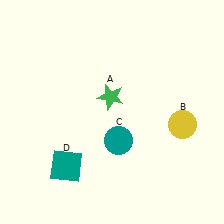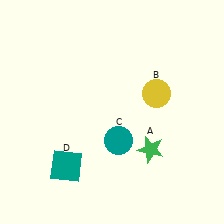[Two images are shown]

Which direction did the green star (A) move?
The green star (A) moved down.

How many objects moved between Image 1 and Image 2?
2 objects moved between the two images.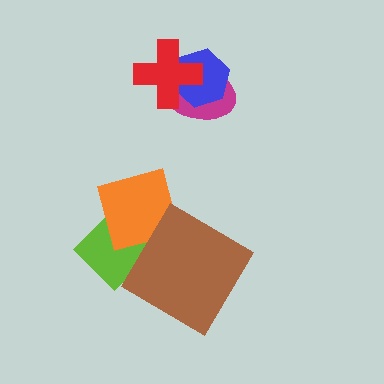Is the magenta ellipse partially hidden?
Yes, it is partially covered by another shape.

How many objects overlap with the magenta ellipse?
2 objects overlap with the magenta ellipse.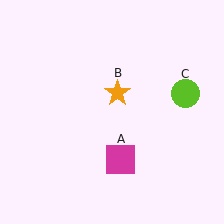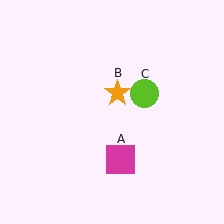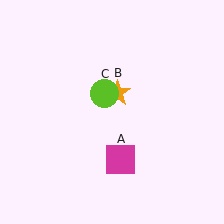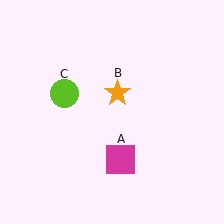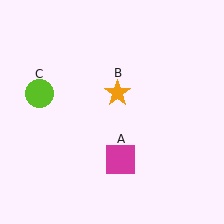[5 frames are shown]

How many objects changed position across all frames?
1 object changed position: lime circle (object C).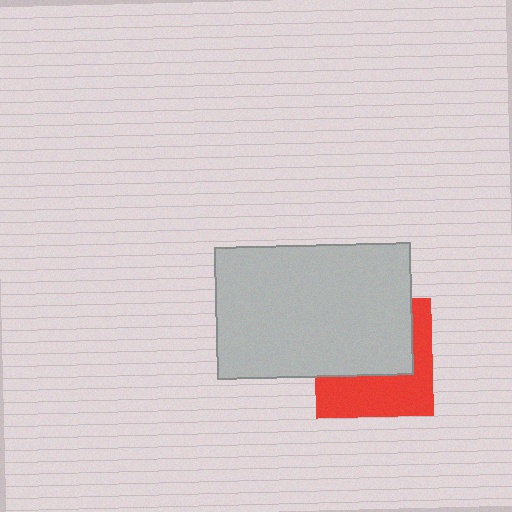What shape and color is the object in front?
The object in front is a light gray rectangle.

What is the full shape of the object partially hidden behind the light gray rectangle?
The partially hidden object is a red square.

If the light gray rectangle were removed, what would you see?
You would see the complete red square.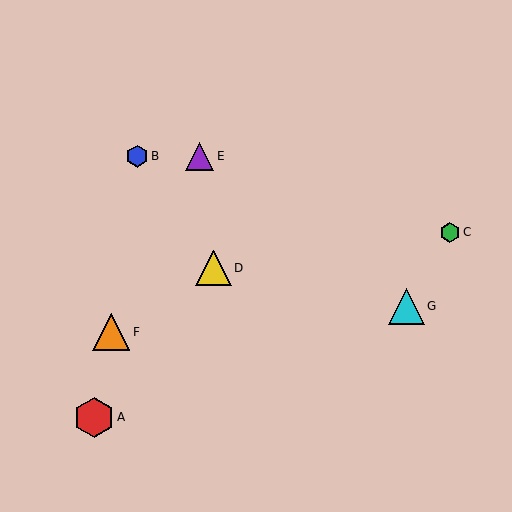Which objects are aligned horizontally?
Objects B, E are aligned horizontally.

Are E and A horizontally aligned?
No, E is at y≈156 and A is at y≈417.